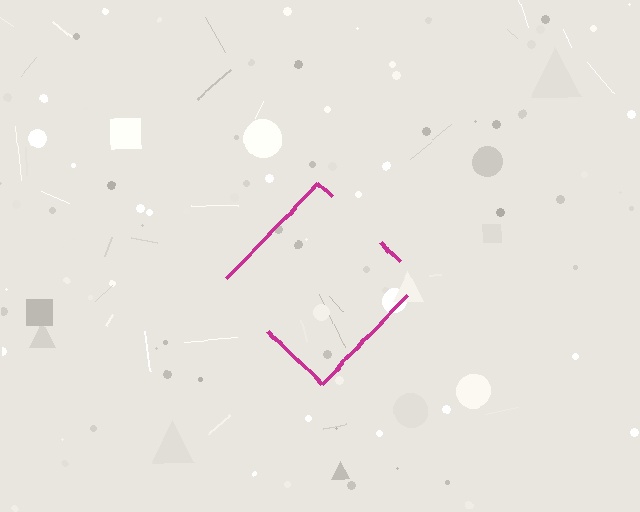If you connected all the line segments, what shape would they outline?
They would outline a diamond.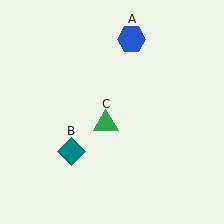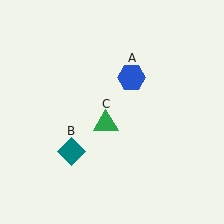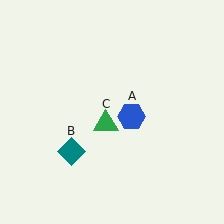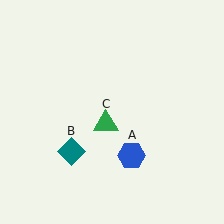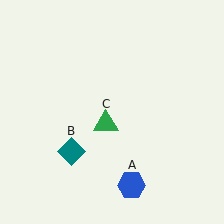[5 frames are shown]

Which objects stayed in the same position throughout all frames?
Teal diamond (object B) and green triangle (object C) remained stationary.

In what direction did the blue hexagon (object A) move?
The blue hexagon (object A) moved down.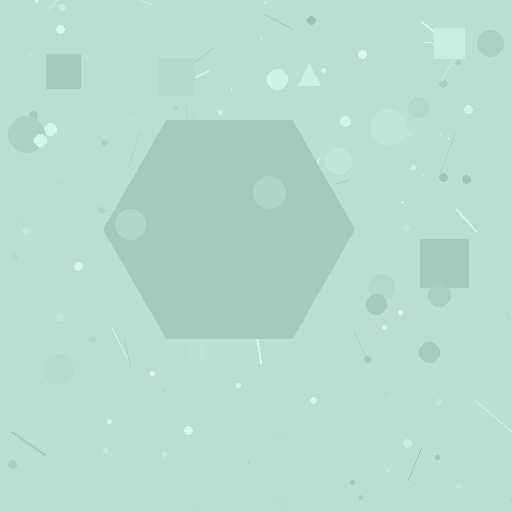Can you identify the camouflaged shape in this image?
The camouflaged shape is a hexagon.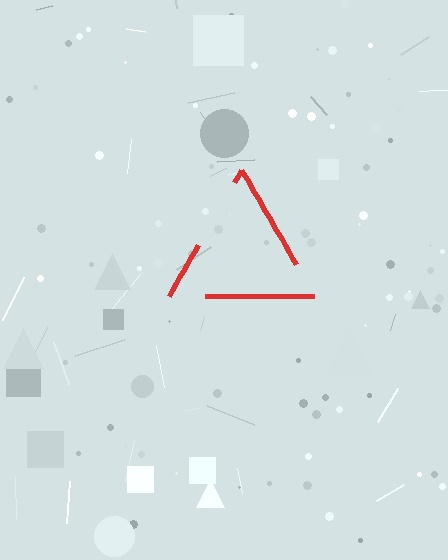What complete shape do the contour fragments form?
The contour fragments form a triangle.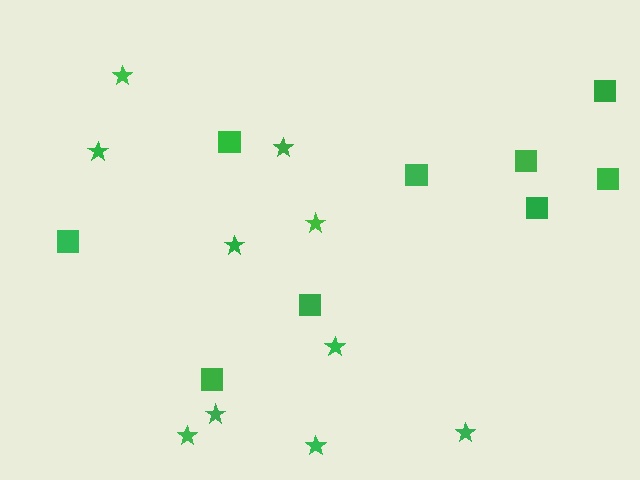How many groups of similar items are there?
There are 2 groups: one group of stars (10) and one group of squares (9).